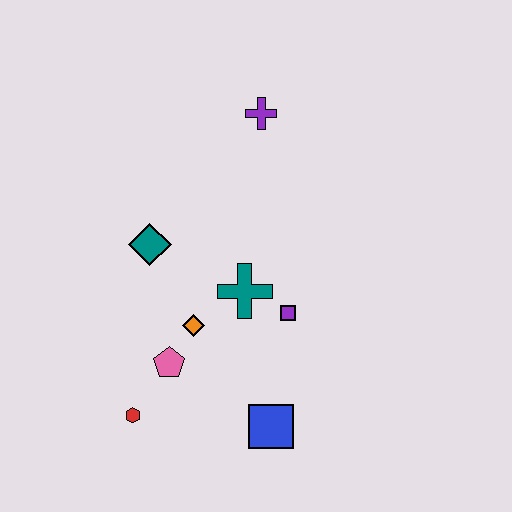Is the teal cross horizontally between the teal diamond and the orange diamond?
No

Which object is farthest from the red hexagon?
The purple cross is farthest from the red hexagon.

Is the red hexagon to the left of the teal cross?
Yes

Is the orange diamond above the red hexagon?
Yes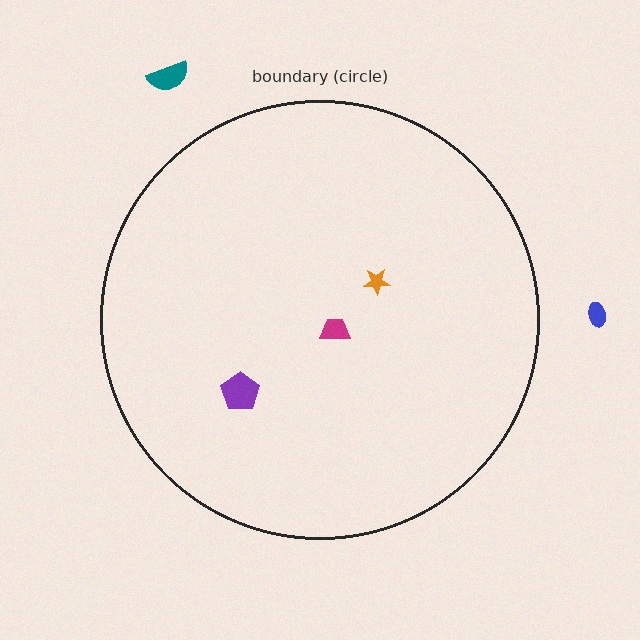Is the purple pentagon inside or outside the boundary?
Inside.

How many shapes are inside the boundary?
3 inside, 2 outside.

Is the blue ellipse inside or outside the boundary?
Outside.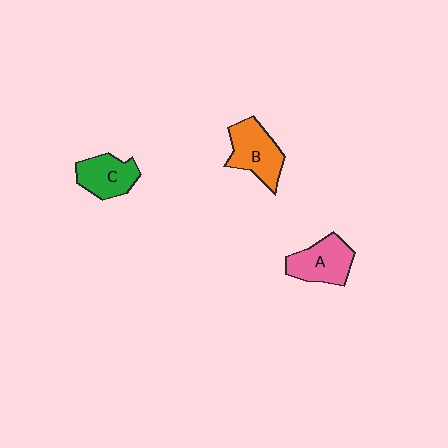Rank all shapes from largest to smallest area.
From largest to smallest: B (orange), A (pink), C (green).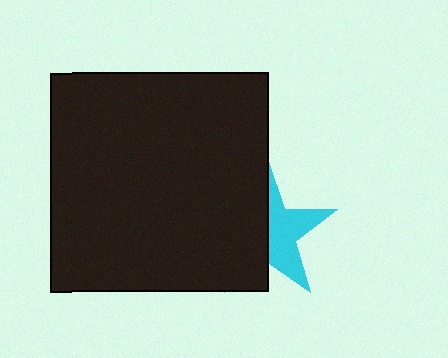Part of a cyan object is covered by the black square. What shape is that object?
It is a star.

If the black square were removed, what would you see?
You would see the complete cyan star.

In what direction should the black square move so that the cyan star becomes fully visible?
The black square should move left. That is the shortest direction to clear the overlap and leave the cyan star fully visible.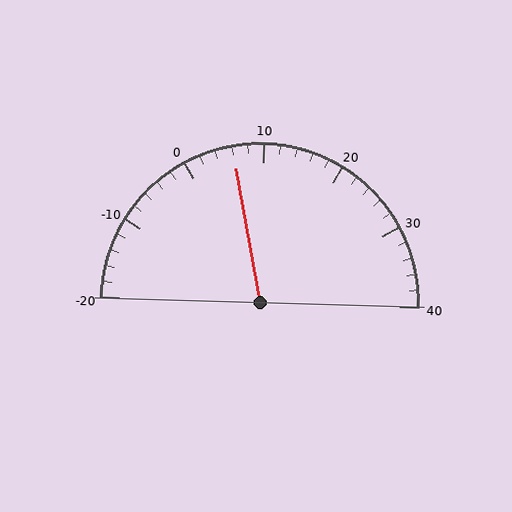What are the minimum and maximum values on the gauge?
The gauge ranges from -20 to 40.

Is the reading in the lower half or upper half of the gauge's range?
The reading is in the lower half of the range (-20 to 40).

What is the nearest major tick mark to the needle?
The nearest major tick mark is 10.